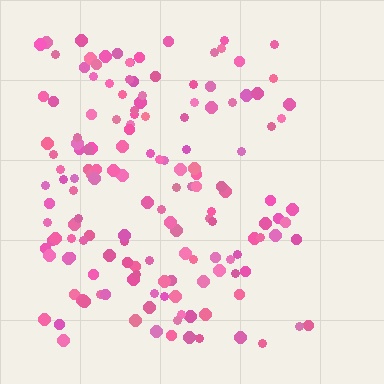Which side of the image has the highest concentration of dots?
The left.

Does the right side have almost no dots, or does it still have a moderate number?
Still a moderate number, just noticeably fewer than the left.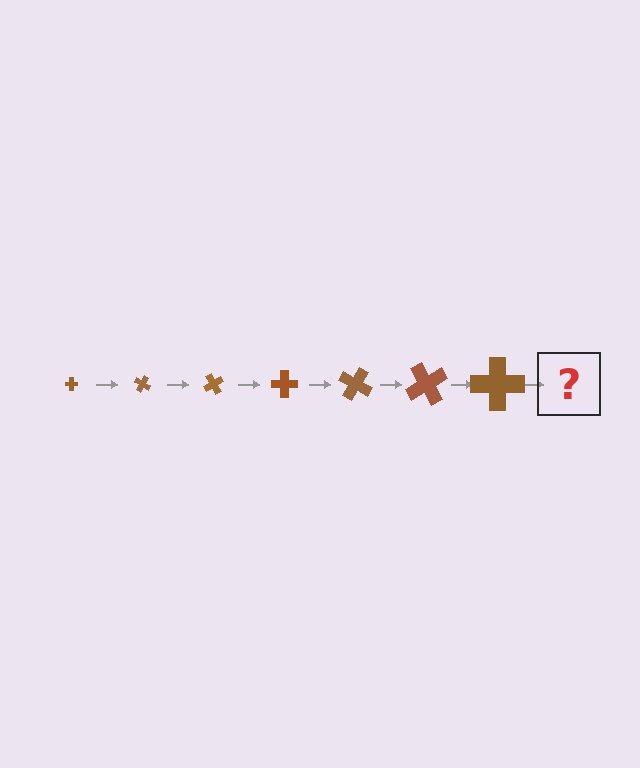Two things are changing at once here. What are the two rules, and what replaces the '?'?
The two rules are that the cross grows larger each step and it rotates 30 degrees each step. The '?' should be a cross, larger than the previous one and rotated 210 degrees from the start.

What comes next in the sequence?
The next element should be a cross, larger than the previous one and rotated 210 degrees from the start.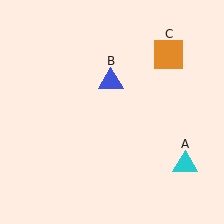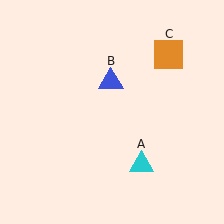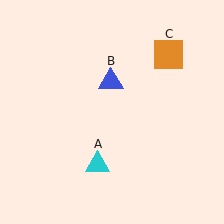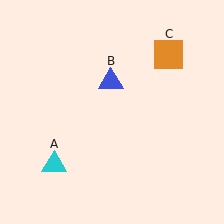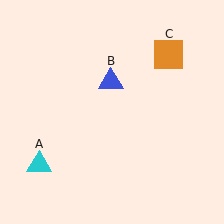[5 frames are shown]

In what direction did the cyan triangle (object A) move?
The cyan triangle (object A) moved left.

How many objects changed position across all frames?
1 object changed position: cyan triangle (object A).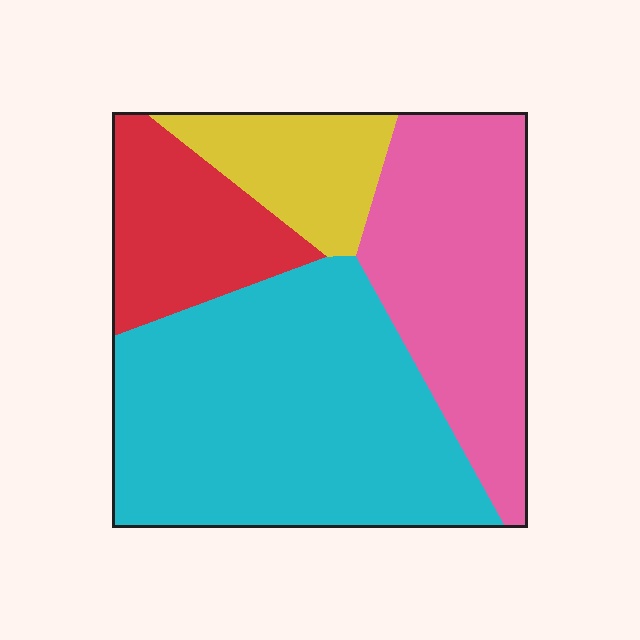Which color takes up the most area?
Cyan, at roughly 45%.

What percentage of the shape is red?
Red takes up about one sixth (1/6) of the shape.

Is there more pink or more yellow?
Pink.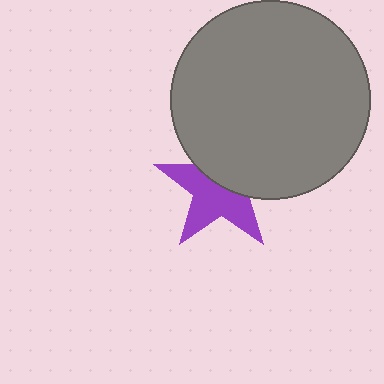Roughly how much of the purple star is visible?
About half of it is visible (roughly 56%).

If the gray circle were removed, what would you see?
You would see the complete purple star.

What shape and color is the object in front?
The object in front is a gray circle.